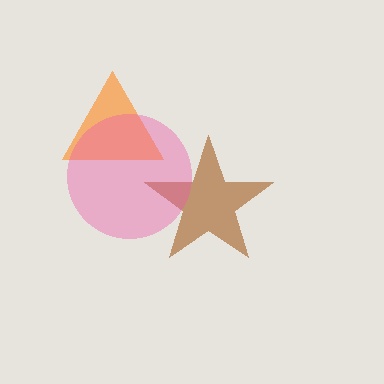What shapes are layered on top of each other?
The layered shapes are: a brown star, an orange triangle, a pink circle.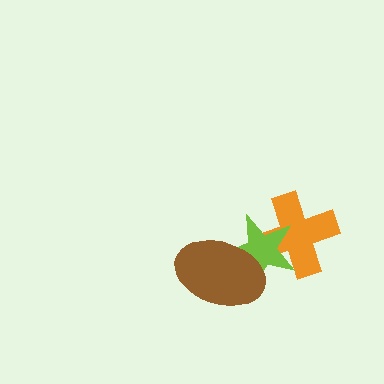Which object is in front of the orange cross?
The lime star is in front of the orange cross.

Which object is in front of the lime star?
The brown ellipse is in front of the lime star.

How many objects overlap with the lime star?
2 objects overlap with the lime star.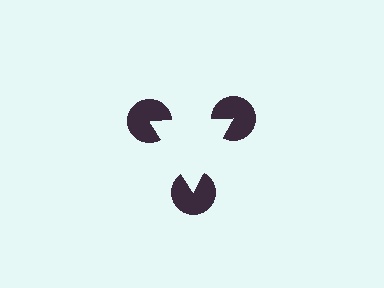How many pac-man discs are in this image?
There are 3 — one at each vertex of the illusory triangle.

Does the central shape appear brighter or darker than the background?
It typically appears slightly brighter than the background, even though no actual brightness change is drawn.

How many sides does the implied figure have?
3 sides.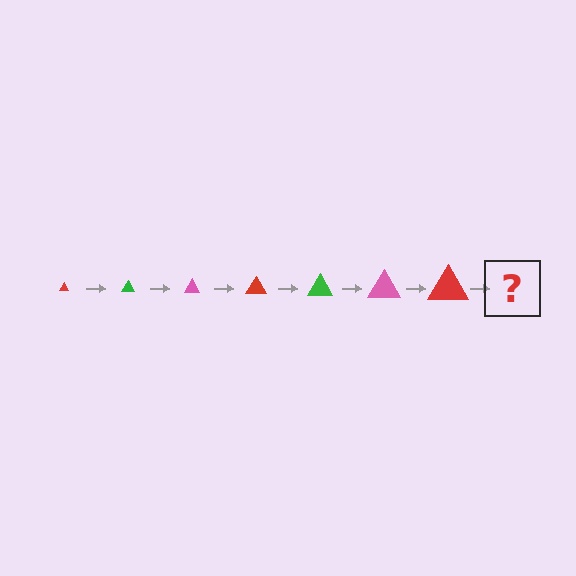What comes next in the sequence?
The next element should be a green triangle, larger than the previous one.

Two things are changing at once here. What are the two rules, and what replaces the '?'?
The two rules are that the triangle grows larger each step and the color cycles through red, green, and pink. The '?' should be a green triangle, larger than the previous one.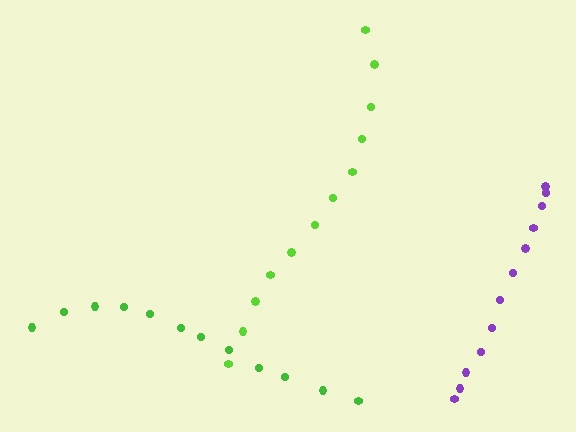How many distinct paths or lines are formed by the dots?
There are 3 distinct paths.